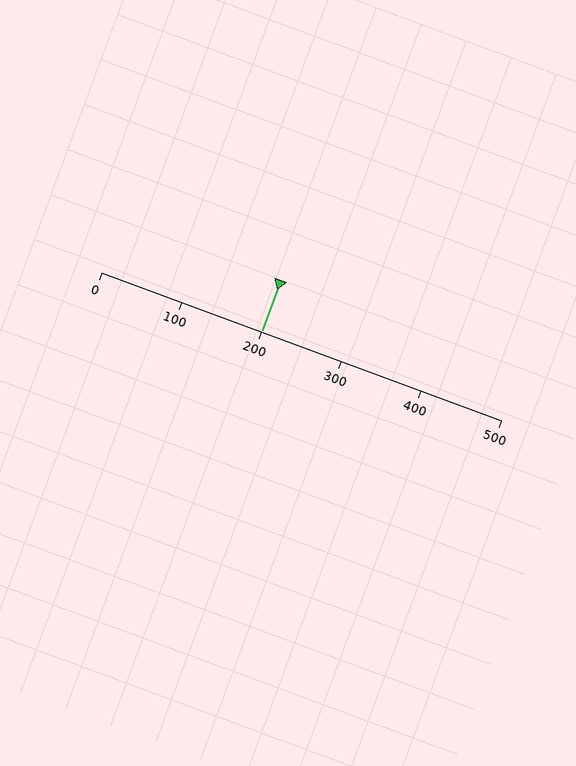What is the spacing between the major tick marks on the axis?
The major ticks are spaced 100 apart.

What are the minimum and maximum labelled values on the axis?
The axis runs from 0 to 500.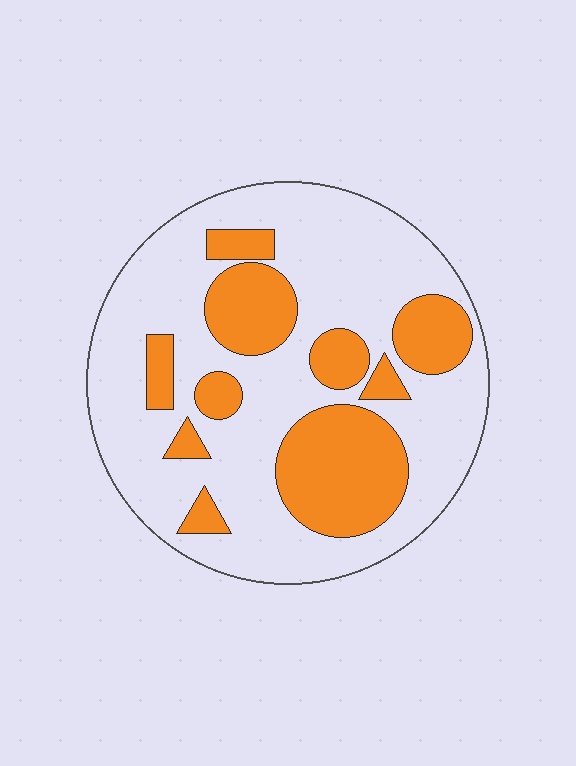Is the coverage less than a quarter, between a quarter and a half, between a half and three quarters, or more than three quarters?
Between a quarter and a half.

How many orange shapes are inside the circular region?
10.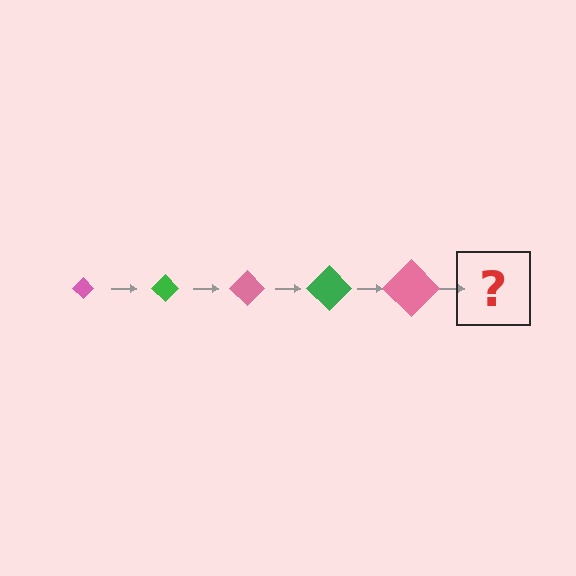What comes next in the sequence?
The next element should be a green diamond, larger than the previous one.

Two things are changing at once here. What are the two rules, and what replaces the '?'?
The two rules are that the diamond grows larger each step and the color cycles through pink and green. The '?' should be a green diamond, larger than the previous one.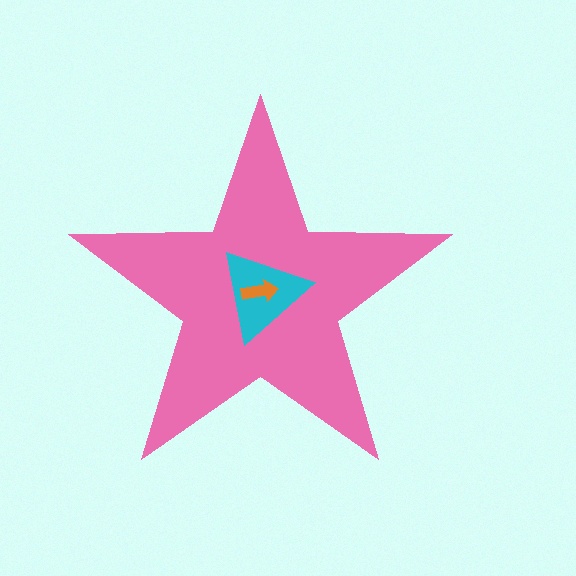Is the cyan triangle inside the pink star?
Yes.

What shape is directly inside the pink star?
The cyan triangle.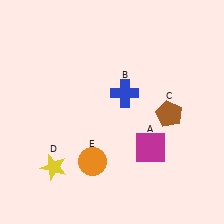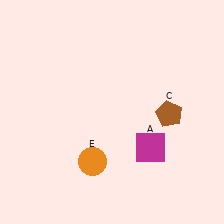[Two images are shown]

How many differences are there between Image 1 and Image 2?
There are 2 differences between the two images.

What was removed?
The yellow star (D), the blue cross (B) were removed in Image 2.